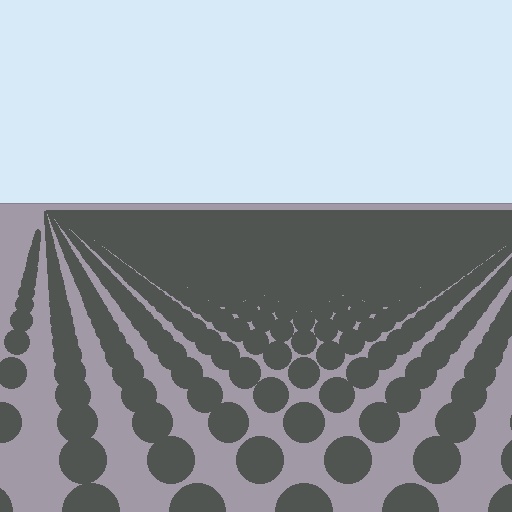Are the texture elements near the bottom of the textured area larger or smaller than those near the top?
Larger. Near the bottom, elements are closer to the viewer and appear at a bigger on-screen size.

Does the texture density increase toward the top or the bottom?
Density increases toward the top.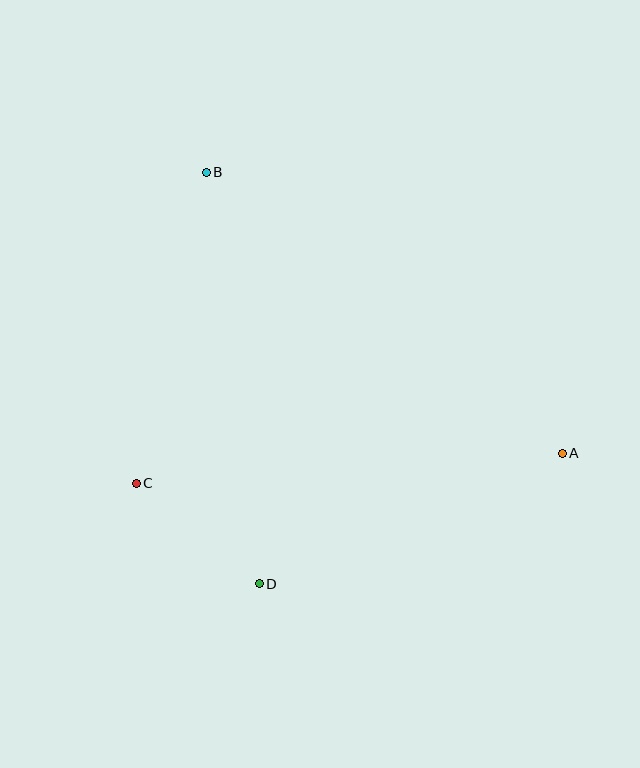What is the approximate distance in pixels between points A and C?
The distance between A and C is approximately 427 pixels.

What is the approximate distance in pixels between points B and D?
The distance between B and D is approximately 415 pixels.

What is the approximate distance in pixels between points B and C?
The distance between B and C is approximately 319 pixels.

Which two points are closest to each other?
Points C and D are closest to each other.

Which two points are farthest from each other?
Points A and B are farthest from each other.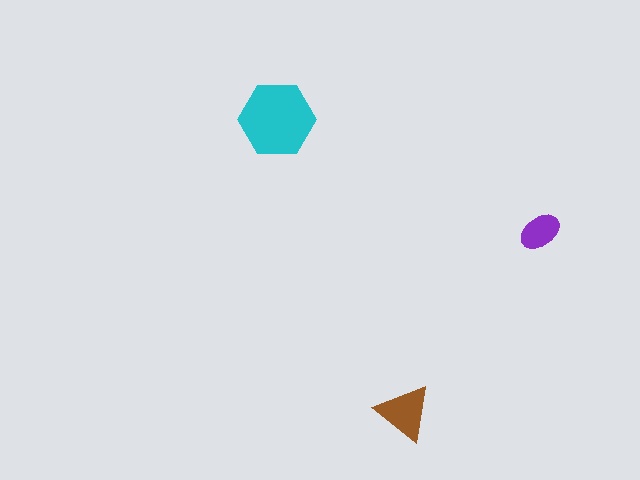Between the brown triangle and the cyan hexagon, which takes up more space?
The cyan hexagon.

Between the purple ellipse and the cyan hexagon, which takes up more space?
The cyan hexagon.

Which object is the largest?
The cyan hexagon.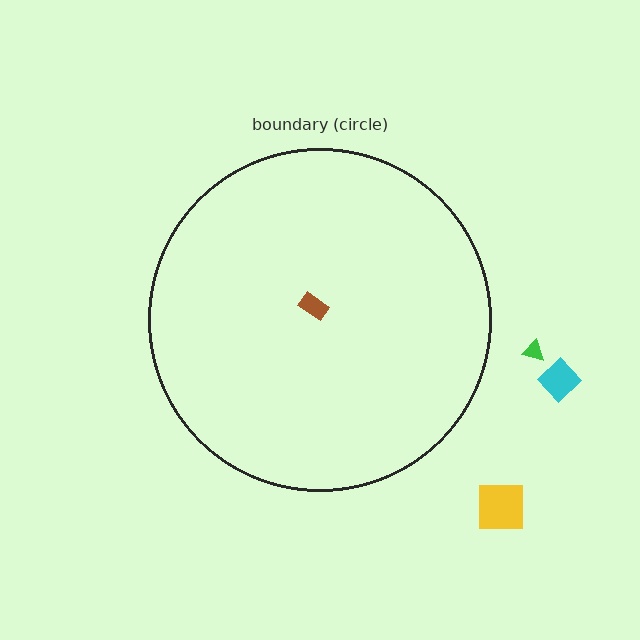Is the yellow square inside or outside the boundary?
Outside.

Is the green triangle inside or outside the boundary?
Outside.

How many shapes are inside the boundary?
1 inside, 3 outside.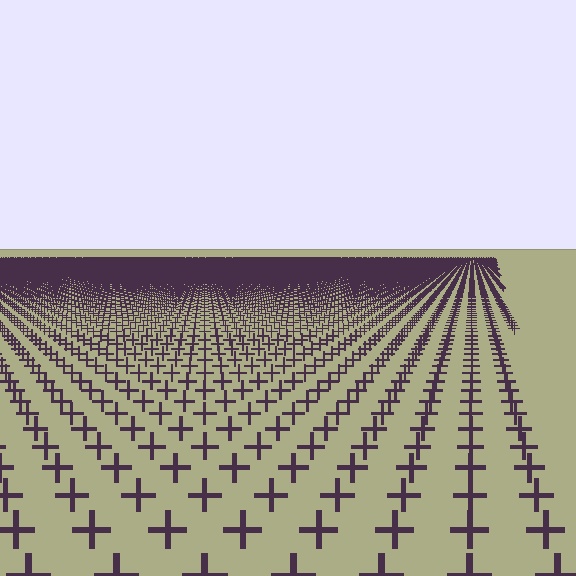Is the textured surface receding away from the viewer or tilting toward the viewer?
The surface is receding away from the viewer. Texture elements get smaller and denser toward the top.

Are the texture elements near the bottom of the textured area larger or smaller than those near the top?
Larger. Near the bottom, elements are closer to the viewer and appear at a bigger on-screen size.